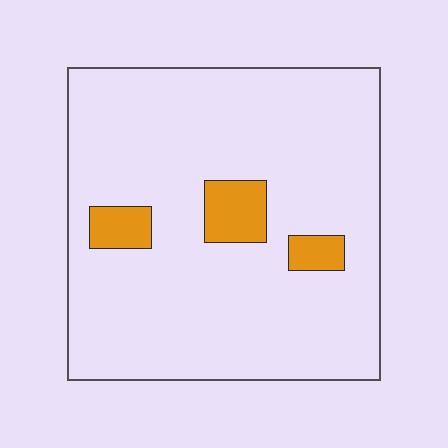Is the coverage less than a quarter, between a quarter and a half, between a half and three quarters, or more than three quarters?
Less than a quarter.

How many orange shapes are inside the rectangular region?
3.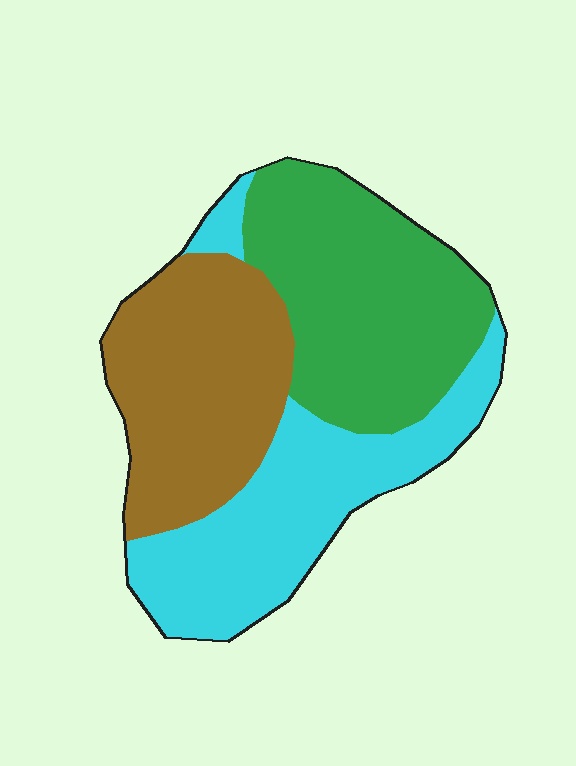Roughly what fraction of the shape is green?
Green takes up between a quarter and a half of the shape.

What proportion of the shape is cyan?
Cyan covers around 35% of the shape.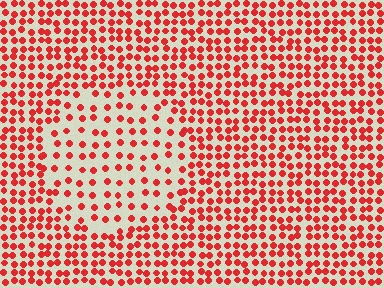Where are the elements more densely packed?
The elements are more densely packed outside the circle boundary.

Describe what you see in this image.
The image contains small red elements arranged at two different densities. A circle-shaped region is visible where the elements are less densely packed than the surrounding area.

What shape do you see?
I see a circle.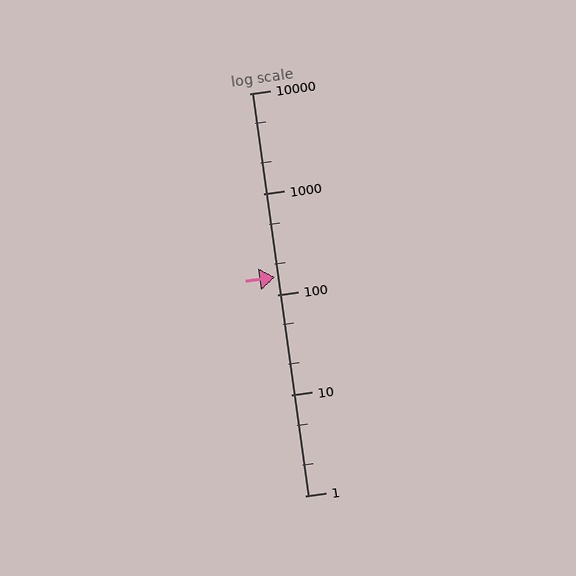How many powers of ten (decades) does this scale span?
The scale spans 4 decades, from 1 to 10000.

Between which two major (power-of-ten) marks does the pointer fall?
The pointer is between 100 and 1000.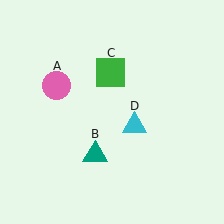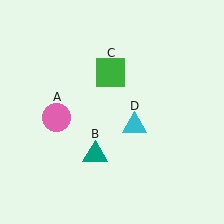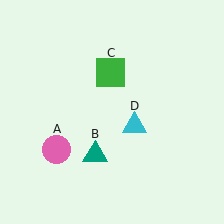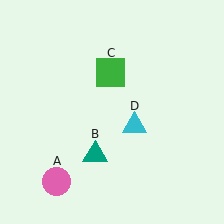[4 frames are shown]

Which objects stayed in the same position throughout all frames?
Teal triangle (object B) and green square (object C) and cyan triangle (object D) remained stationary.